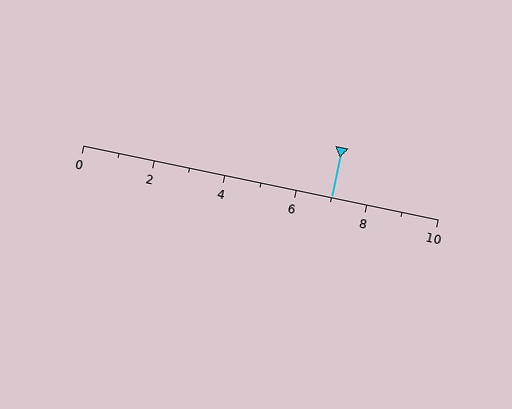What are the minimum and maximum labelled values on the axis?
The axis runs from 0 to 10.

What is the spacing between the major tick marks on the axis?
The major ticks are spaced 2 apart.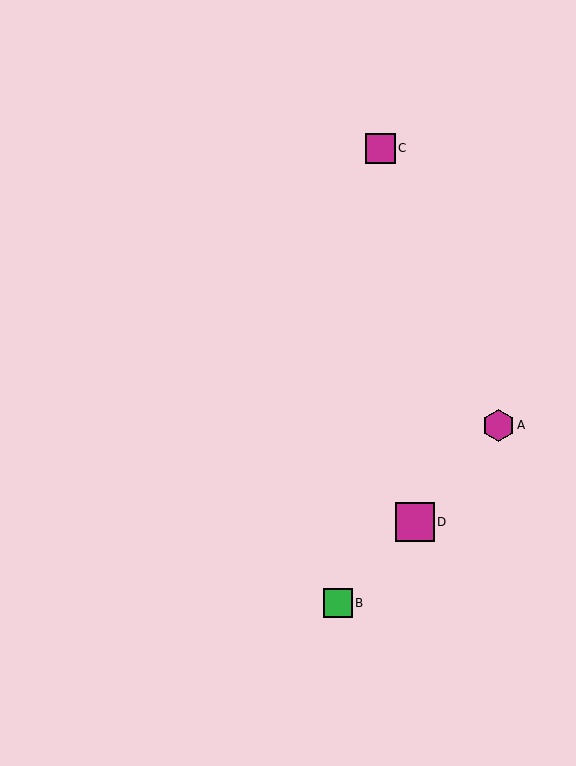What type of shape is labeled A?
Shape A is a magenta hexagon.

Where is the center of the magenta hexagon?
The center of the magenta hexagon is at (499, 425).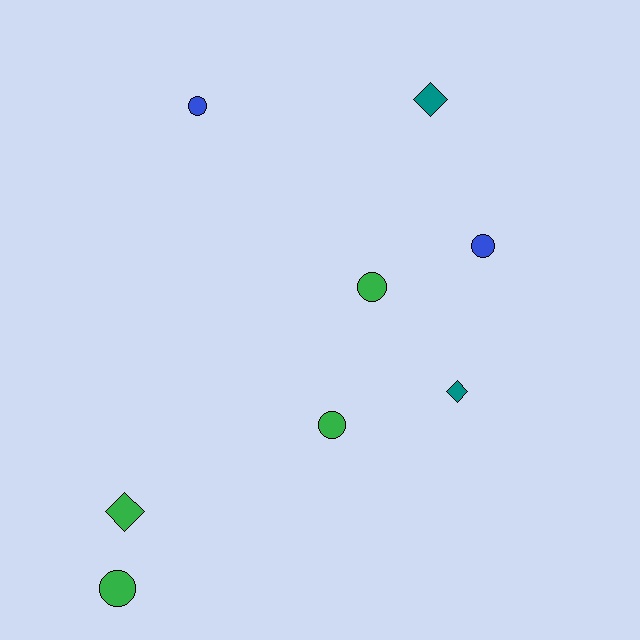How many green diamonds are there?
There is 1 green diamond.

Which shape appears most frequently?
Circle, with 5 objects.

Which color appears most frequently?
Green, with 4 objects.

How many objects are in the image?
There are 8 objects.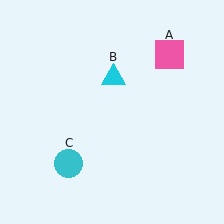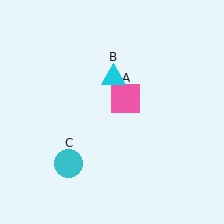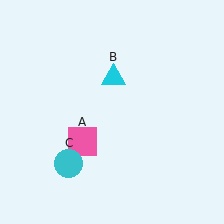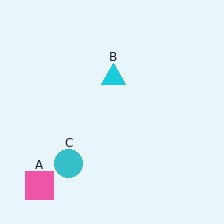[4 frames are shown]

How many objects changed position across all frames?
1 object changed position: pink square (object A).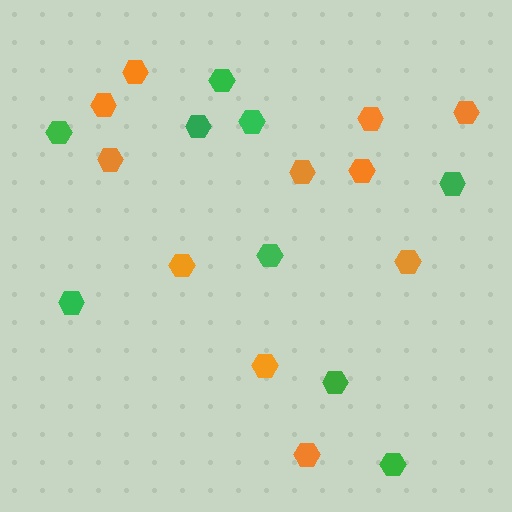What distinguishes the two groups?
There are 2 groups: one group of green hexagons (9) and one group of orange hexagons (11).